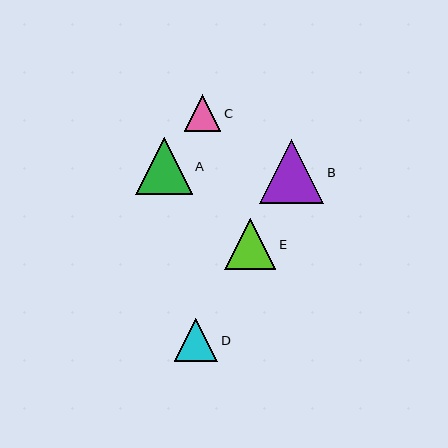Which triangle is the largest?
Triangle B is the largest with a size of approximately 64 pixels.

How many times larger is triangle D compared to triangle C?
Triangle D is approximately 1.2 times the size of triangle C.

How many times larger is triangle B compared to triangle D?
Triangle B is approximately 1.5 times the size of triangle D.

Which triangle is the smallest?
Triangle C is the smallest with a size of approximately 36 pixels.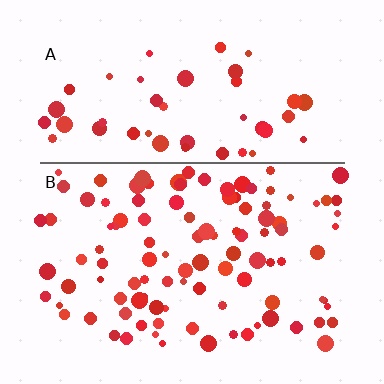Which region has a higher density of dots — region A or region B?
B (the bottom).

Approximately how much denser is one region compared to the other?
Approximately 2.2× — region B over region A.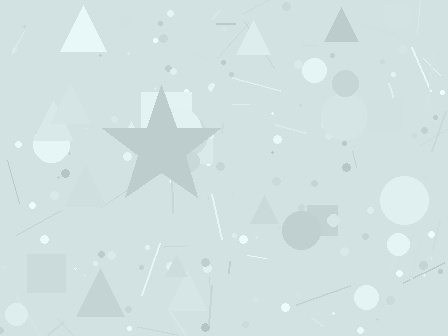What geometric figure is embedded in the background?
A star is embedded in the background.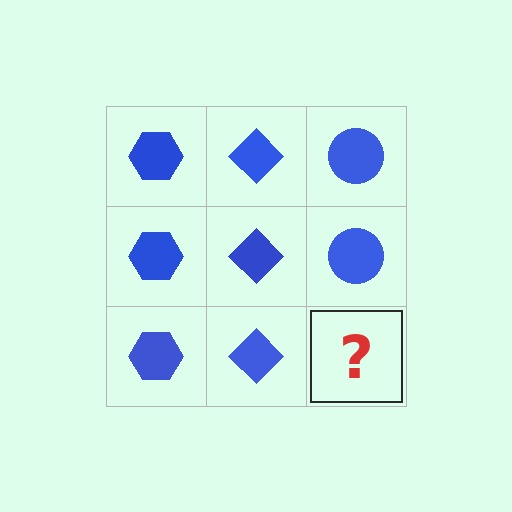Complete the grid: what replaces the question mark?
The question mark should be replaced with a blue circle.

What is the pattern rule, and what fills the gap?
The rule is that each column has a consistent shape. The gap should be filled with a blue circle.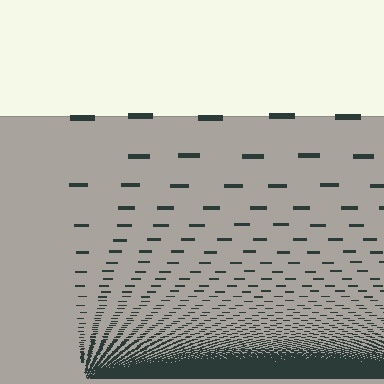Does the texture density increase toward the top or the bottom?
Density increases toward the bottom.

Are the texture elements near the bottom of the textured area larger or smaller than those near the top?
Smaller. The gradient is inverted — elements near the bottom are smaller and denser.